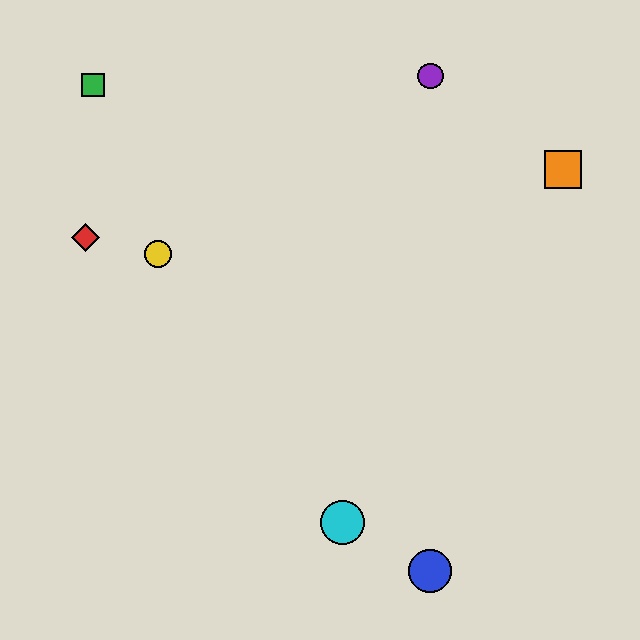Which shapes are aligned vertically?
The blue circle, the purple circle are aligned vertically.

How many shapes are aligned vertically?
2 shapes (the blue circle, the purple circle) are aligned vertically.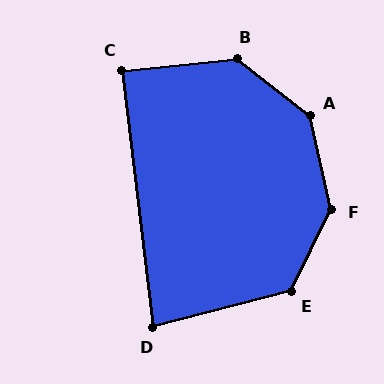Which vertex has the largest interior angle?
F, at approximately 141 degrees.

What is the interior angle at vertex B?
Approximately 136 degrees (obtuse).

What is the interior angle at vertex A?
Approximately 141 degrees (obtuse).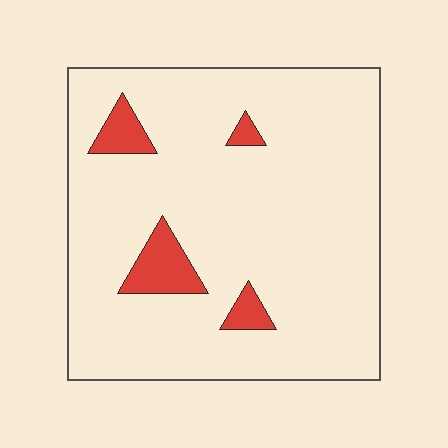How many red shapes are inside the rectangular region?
4.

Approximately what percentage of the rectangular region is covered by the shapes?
Approximately 10%.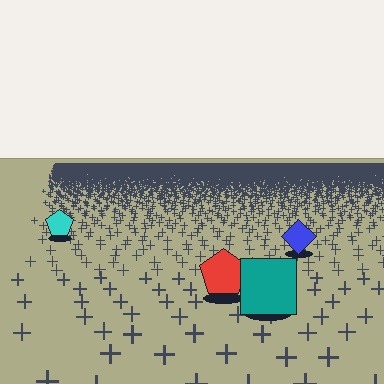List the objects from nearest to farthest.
From nearest to farthest: the teal square, the red pentagon, the blue diamond, the cyan pentagon.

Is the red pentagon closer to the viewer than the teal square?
No. The teal square is closer — you can tell from the texture gradient: the ground texture is coarser near it.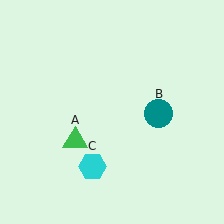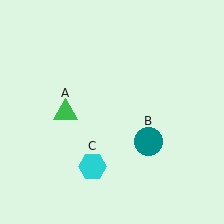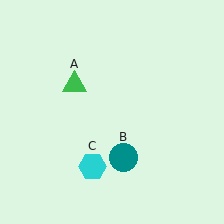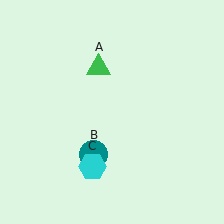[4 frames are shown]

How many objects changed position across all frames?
2 objects changed position: green triangle (object A), teal circle (object B).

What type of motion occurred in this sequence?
The green triangle (object A), teal circle (object B) rotated clockwise around the center of the scene.